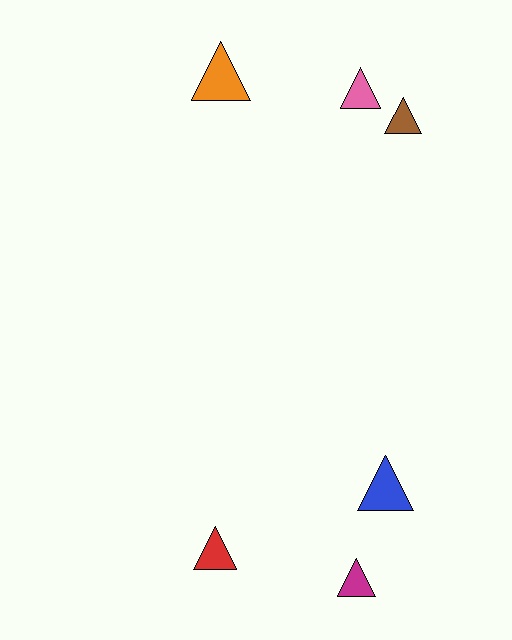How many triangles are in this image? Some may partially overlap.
There are 6 triangles.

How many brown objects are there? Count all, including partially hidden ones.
There is 1 brown object.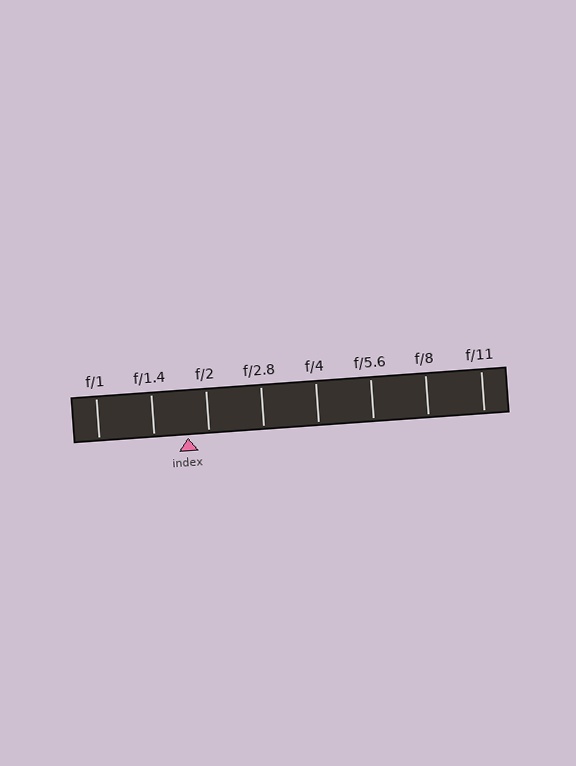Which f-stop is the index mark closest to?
The index mark is closest to f/2.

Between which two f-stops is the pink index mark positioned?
The index mark is between f/1.4 and f/2.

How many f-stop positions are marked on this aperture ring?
There are 8 f-stop positions marked.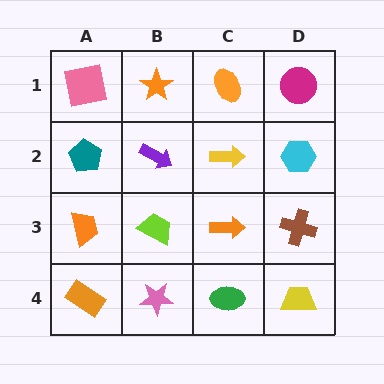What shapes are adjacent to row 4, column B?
A lime trapezoid (row 3, column B), an orange rectangle (row 4, column A), a green ellipse (row 4, column C).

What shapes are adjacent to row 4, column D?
A brown cross (row 3, column D), a green ellipse (row 4, column C).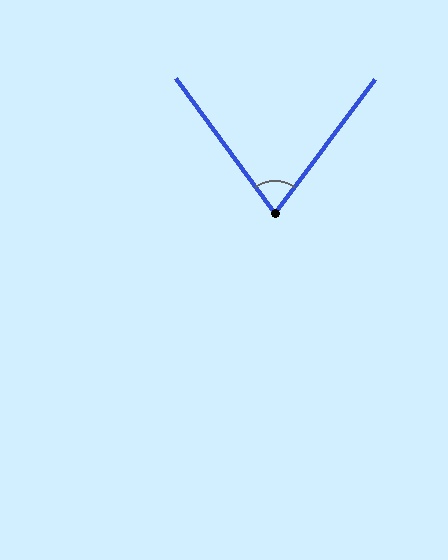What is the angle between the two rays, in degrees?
Approximately 73 degrees.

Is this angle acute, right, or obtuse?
It is acute.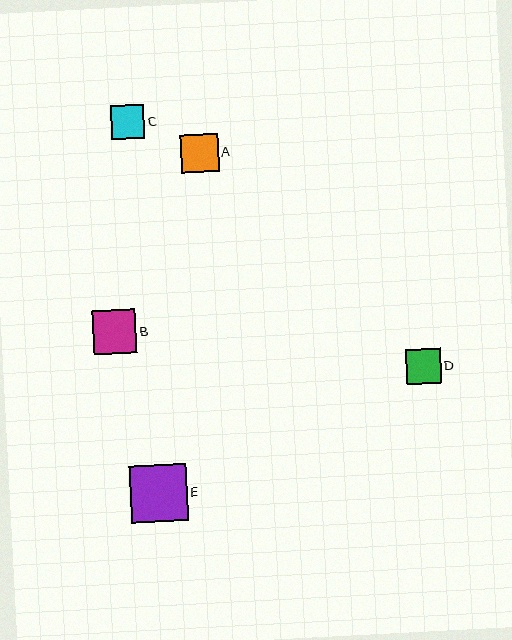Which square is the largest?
Square E is the largest with a size of approximately 56 pixels.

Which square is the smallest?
Square C is the smallest with a size of approximately 34 pixels.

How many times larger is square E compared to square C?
Square E is approximately 1.7 times the size of square C.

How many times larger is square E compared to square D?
Square E is approximately 1.6 times the size of square D.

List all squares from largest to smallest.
From largest to smallest: E, B, A, D, C.